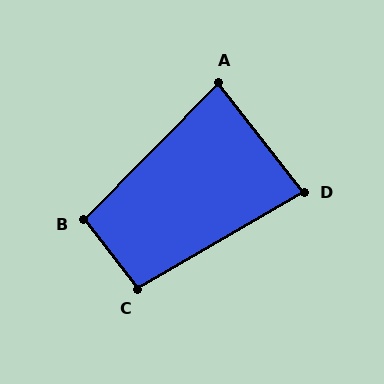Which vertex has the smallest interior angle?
D, at approximately 82 degrees.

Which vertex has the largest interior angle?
B, at approximately 98 degrees.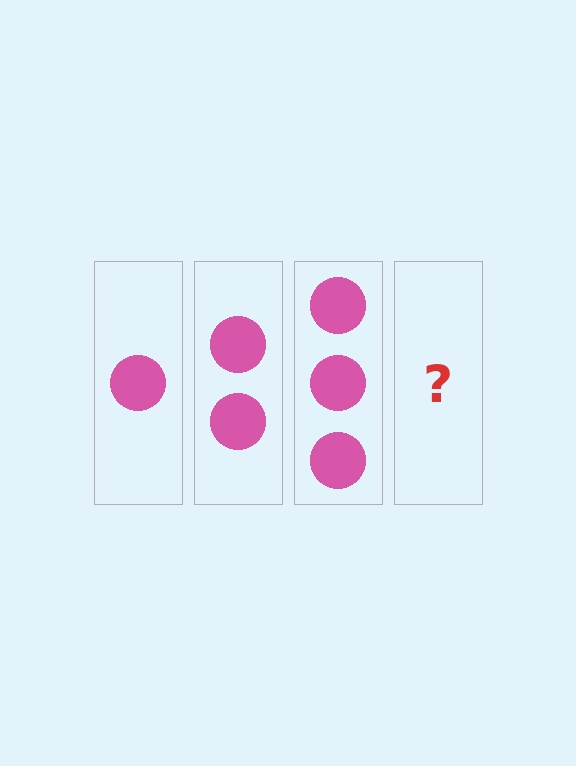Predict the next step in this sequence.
The next step is 4 circles.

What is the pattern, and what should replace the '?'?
The pattern is that each step adds one more circle. The '?' should be 4 circles.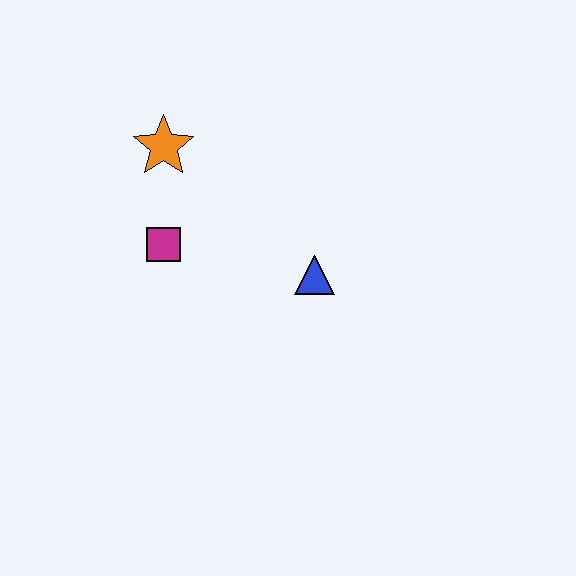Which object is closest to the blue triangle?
The magenta square is closest to the blue triangle.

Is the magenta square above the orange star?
No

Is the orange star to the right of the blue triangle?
No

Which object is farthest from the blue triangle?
The orange star is farthest from the blue triangle.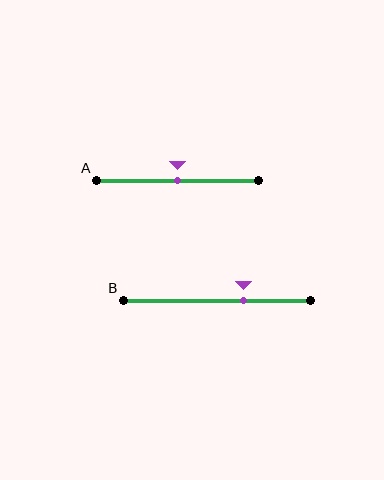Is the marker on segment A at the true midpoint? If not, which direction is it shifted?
Yes, the marker on segment A is at the true midpoint.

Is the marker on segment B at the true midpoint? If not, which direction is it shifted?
No, the marker on segment B is shifted to the right by about 14% of the segment length.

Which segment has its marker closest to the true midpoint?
Segment A has its marker closest to the true midpoint.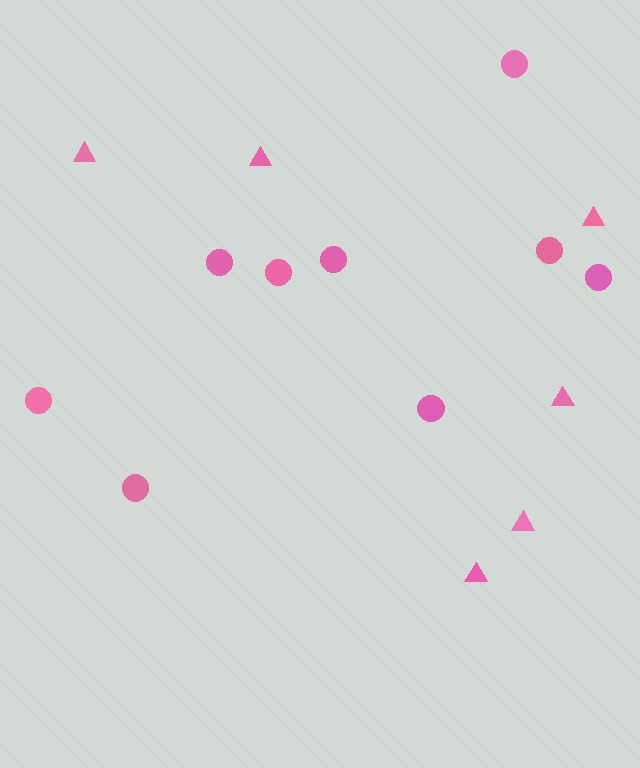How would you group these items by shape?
There are 2 groups: one group of triangles (6) and one group of circles (9).